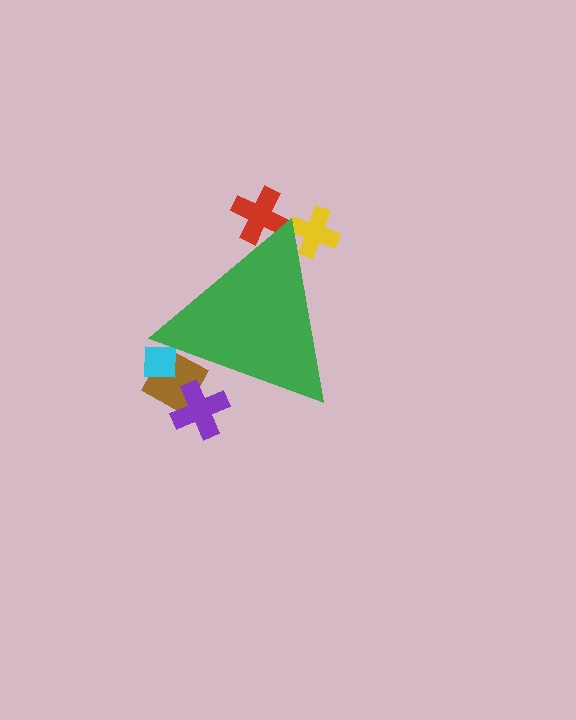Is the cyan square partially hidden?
Yes, the cyan square is partially hidden behind the green triangle.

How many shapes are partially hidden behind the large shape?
5 shapes are partially hidden.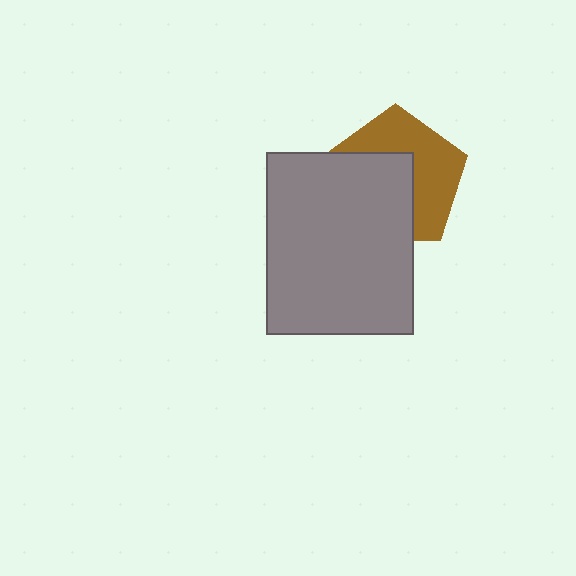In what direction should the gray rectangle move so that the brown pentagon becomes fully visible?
The gray rectangle should move toward the lower-left. That is the shortest direction to clear the overlap and leave the brown pentagon fully visible.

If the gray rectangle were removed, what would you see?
You would see the complete brown pentagon.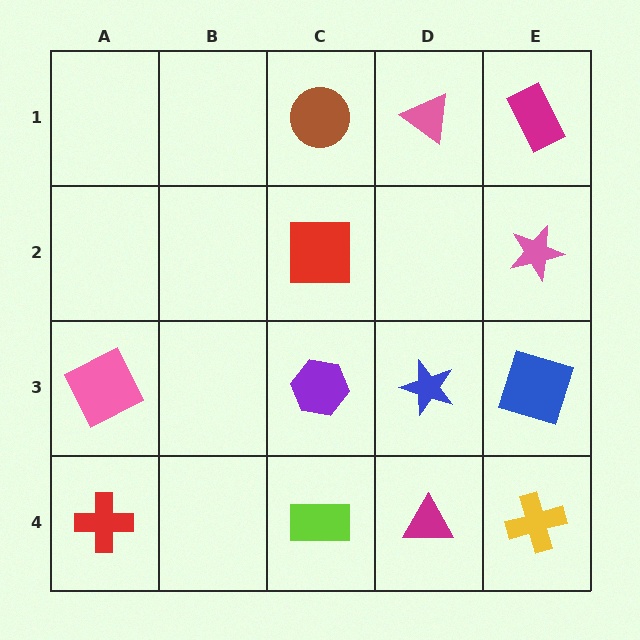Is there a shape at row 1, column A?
No, that cell is empty.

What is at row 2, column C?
A red square.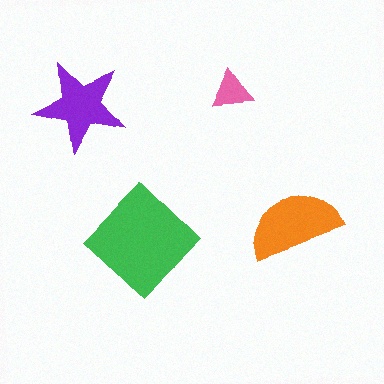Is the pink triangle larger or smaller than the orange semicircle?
Smaller.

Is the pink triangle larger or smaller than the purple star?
Smaller.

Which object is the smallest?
The pink triangle.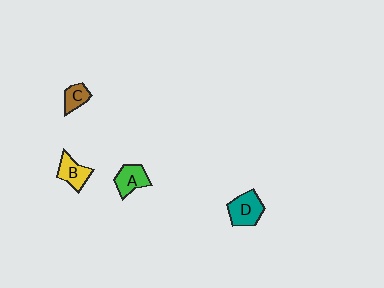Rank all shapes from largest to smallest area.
From largest to smallest: D (teal), A (green), B (yellow), C (brown).